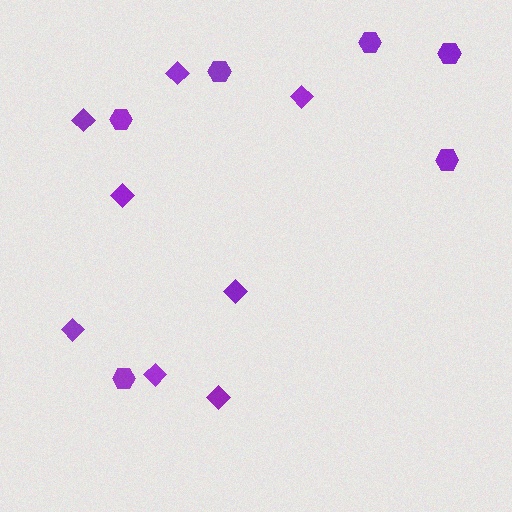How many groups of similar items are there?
There are 2 groups: one group of hexagons (6) and one group of diamonds (8).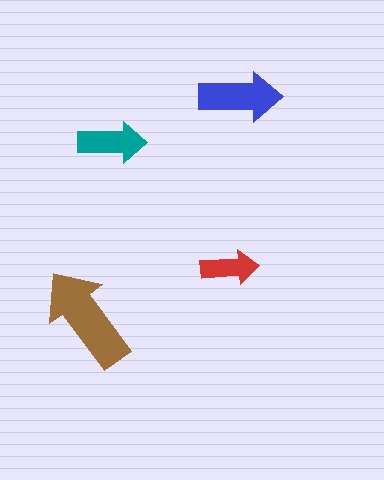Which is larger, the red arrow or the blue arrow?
The blue one.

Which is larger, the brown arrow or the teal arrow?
The brown one.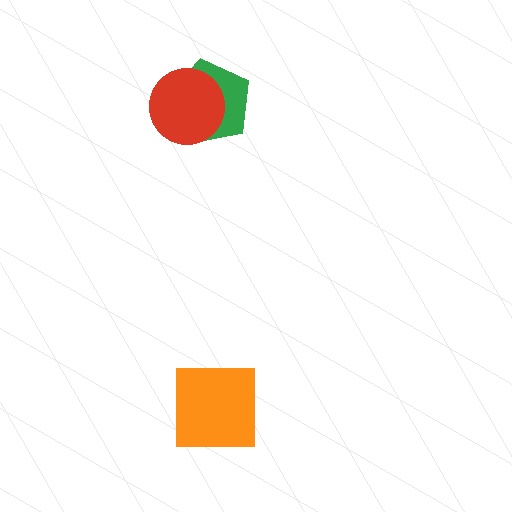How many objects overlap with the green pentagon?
1 object overlaps with the green pentagon.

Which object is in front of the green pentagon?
The red circle is in front of the green pentagon.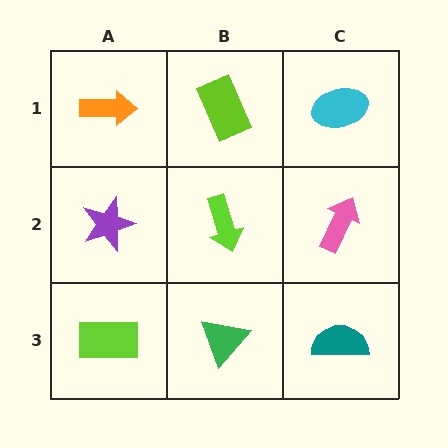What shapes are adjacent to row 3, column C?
A pink arrow (row 2, column C), a green triangle (row 3, column B).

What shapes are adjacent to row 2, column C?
A cyan ellipse (row 1, column C), a teal semicircle (row 3, column C), a lime arrow (row 2, column B).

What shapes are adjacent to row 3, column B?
A lime arrow (row 2, column B), a lime rectangle (row 3, column A), a teal semicircle (row 3, column C).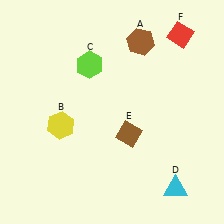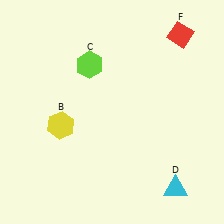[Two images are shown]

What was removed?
The brown hexagon (A), the brown diamond (E) were removed in Image 2.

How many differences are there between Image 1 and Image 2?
There are 2 differences between the two images.